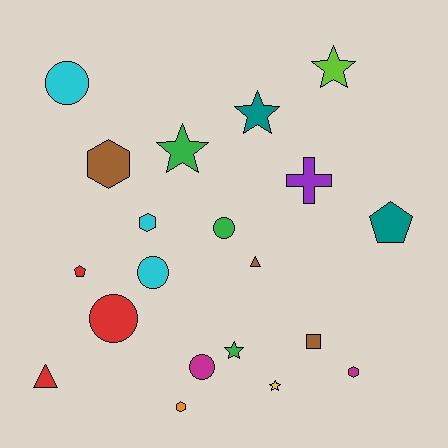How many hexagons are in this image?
There are 4 hexagons.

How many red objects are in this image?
There are 3 red objects.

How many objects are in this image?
There are 20 objects.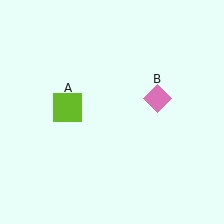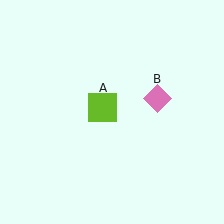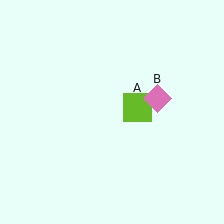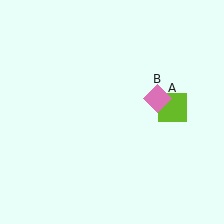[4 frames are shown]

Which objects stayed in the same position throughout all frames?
Pink diamond (object B) remained stationary.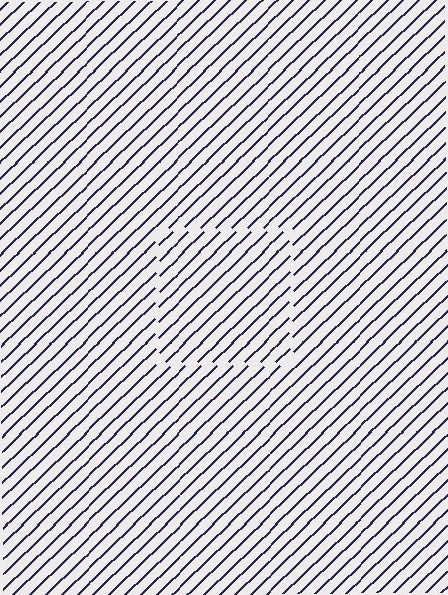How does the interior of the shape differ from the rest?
The interior of the shape contains the same grating, shifted by half a period — the contour is defined by the phase discontinuity where line-ends from the inner and outer gratings abut.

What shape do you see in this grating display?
An illusory square. The interior of the shape contains the same grating, shifted by half a period — the contour is defined by the phase discontinuity where line-ends from the inner and outer gratings abut.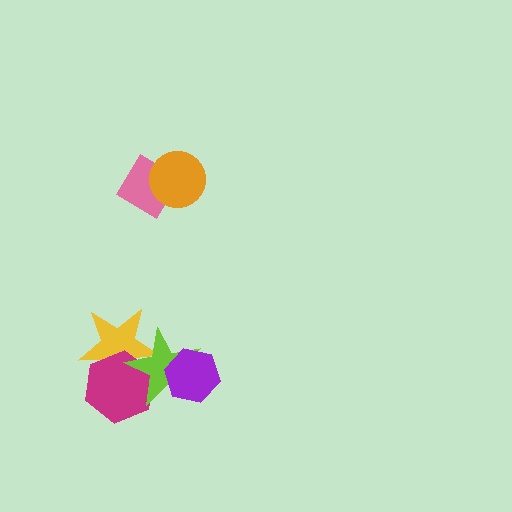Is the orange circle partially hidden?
No, no other shape covers it.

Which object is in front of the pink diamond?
The orange circle is in front of the pink diamond.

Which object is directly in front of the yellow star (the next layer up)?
The magenta hexagon is directly in front of the yellow star.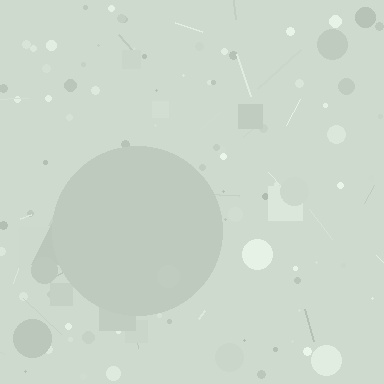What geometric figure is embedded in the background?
A circle is embedded in the background.